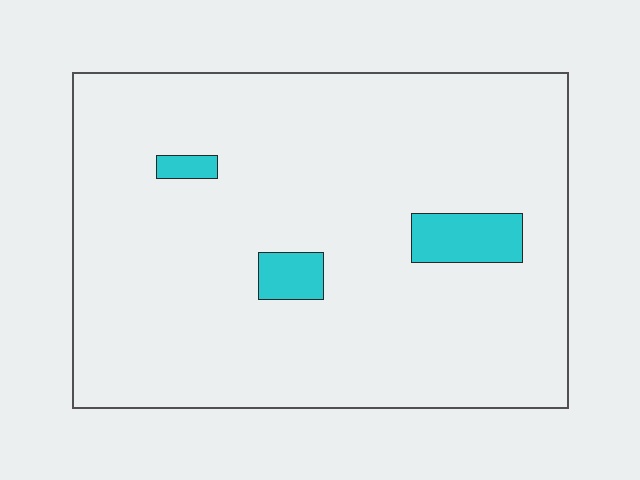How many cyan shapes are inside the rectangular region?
3.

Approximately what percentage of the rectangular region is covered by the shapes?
Approximately 5%.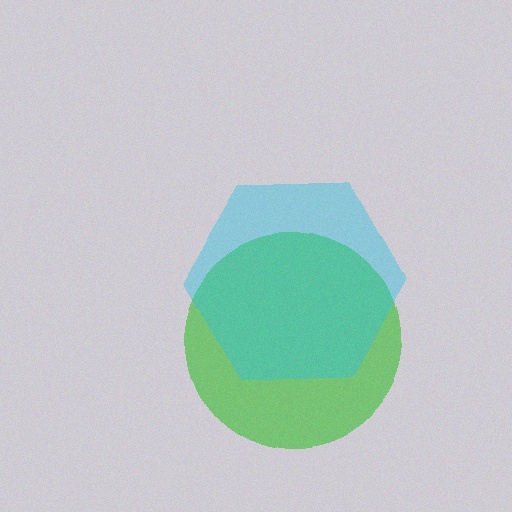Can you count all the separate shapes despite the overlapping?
Yes, there are 2 separate shapes.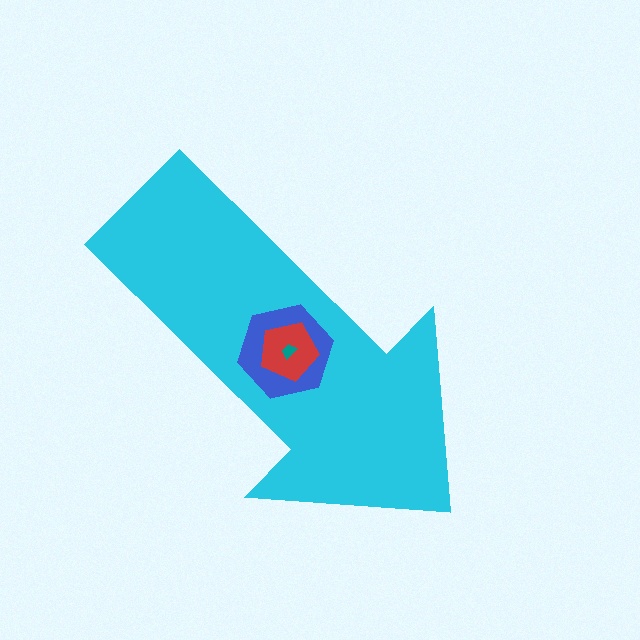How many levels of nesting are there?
4.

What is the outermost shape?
The cyan arrow.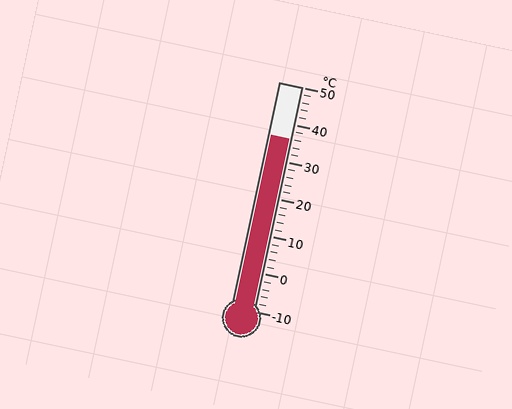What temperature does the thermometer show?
The thermometer shows approximately 36°C.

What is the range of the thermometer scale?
The thermometer scale ranges from -10°C to 50°C.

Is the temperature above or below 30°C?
The temperature is above 30°C.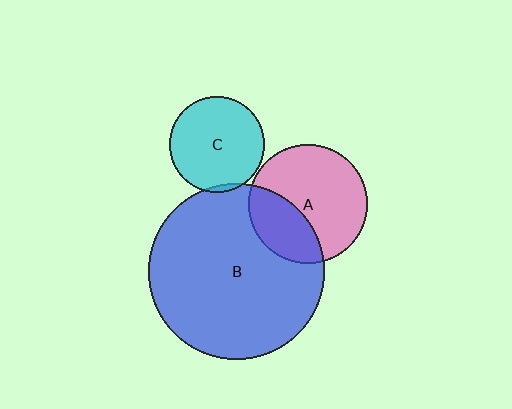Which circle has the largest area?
Circle B (blue).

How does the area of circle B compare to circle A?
Approximately 2.2 times.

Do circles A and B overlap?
Yes.